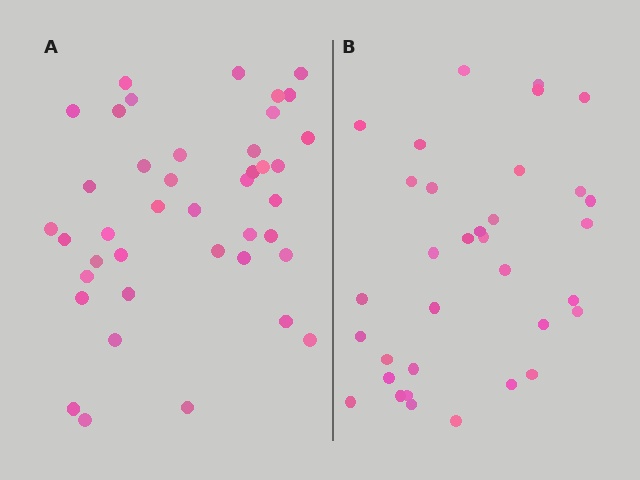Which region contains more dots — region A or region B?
Region A (the left region) has more dots.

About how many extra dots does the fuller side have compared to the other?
Region A has roughly 8 or so more dots than region B.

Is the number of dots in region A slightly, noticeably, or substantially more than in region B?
Region A has only slightly more — the two regions are fairly close. The ratio is roughly 1.2 to 1.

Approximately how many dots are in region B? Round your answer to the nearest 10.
About 30 dots. (The exact count is 34, which rounds to 30.)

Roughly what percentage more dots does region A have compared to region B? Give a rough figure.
About 20% more.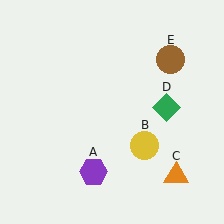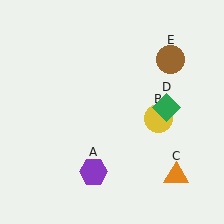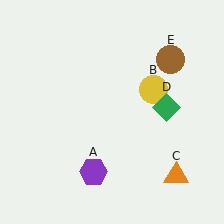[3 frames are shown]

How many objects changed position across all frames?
1 object changed position: yellow circle (object B).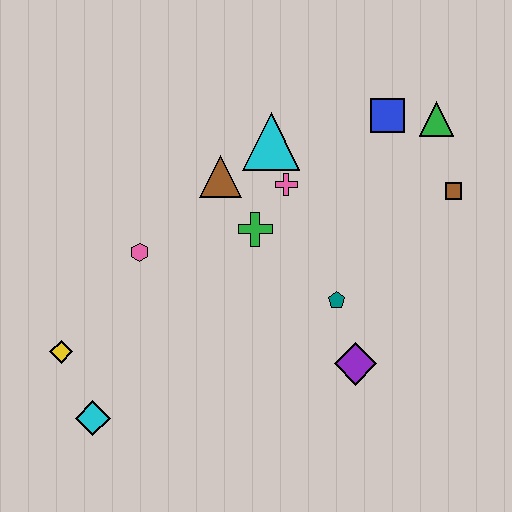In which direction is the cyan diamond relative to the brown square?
The cyan diamond is to the left of the brown square.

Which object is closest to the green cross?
The pink cross is closest to the green cross.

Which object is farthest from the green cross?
The cyan diamond is farthest from the green cross.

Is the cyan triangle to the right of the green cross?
Yes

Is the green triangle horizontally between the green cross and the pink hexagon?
No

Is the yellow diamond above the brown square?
No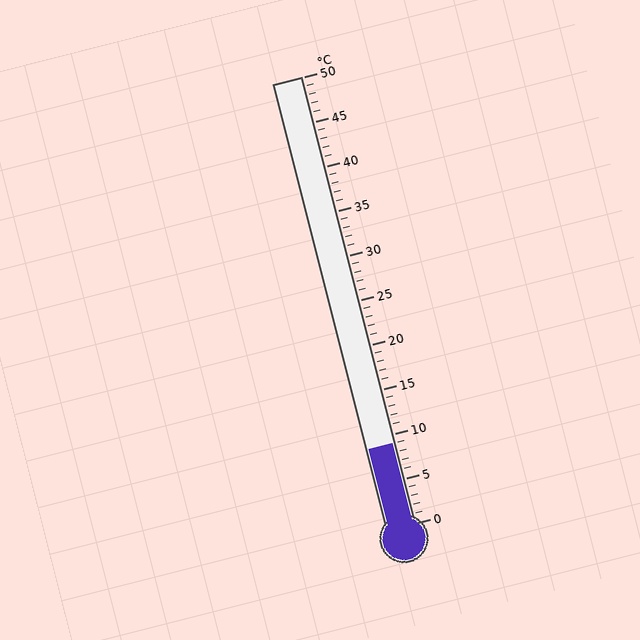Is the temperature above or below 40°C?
The temperature is below 40°C.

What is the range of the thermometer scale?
The thermometer scale ranges from 0°C to 50°C.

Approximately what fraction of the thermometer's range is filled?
The thermometer is filled to approximately 20% of its range.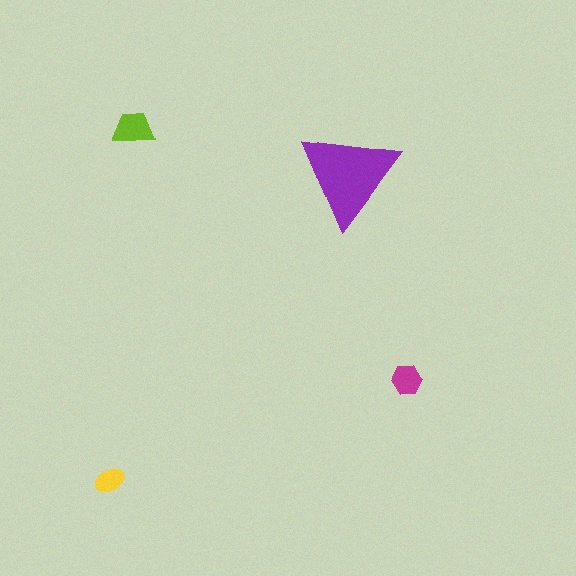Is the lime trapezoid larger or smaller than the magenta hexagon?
Larger.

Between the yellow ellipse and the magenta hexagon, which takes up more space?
The magenta hexagon.